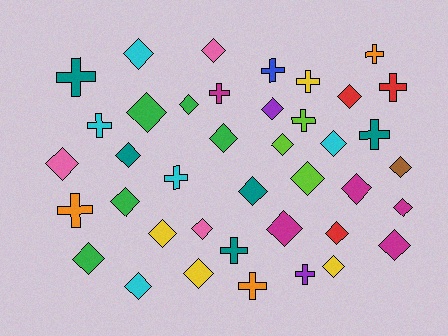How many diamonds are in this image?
There are 26 diamonds.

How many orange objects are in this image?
There are 3 orange objects.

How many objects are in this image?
There are 40 objects.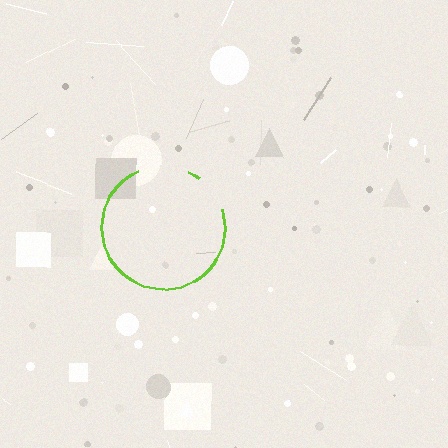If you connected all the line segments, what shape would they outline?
They would outline a circle.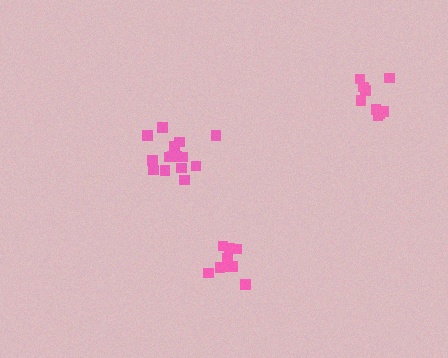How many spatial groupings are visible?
There are 3 spatial groupings.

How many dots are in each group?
Group 1: 9 dots, Group 2: 9 dots, Group 3: 15 dots (33 total).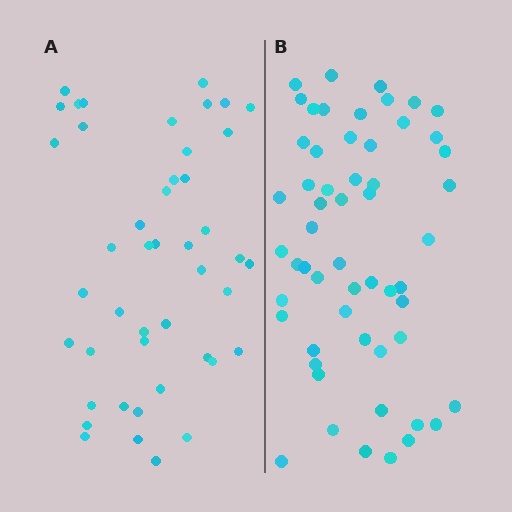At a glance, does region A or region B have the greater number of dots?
Region B (the right region) has more dots.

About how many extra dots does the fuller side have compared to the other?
Region B has roughly 12 or so more dots than region A.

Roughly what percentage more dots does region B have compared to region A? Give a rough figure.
About 25% more.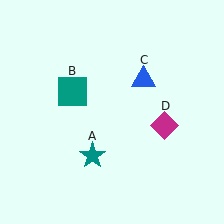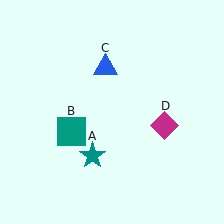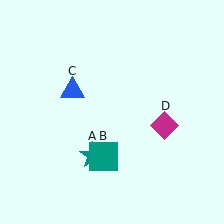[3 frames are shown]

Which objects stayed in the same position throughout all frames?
Teal star (object A) and magenta diamond (object D) remained stationary.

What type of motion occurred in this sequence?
The teal square (object B), blue triangle (object C) rotated counterclockwise around the center of the scene.